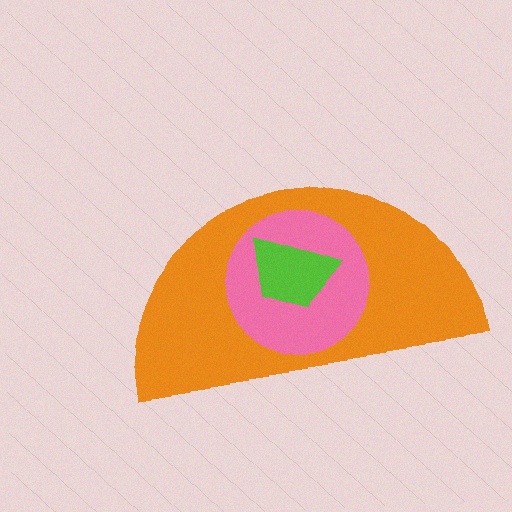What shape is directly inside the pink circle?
The lime trapezoid.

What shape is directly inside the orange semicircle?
The pink circle.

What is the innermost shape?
The lime trapezoid.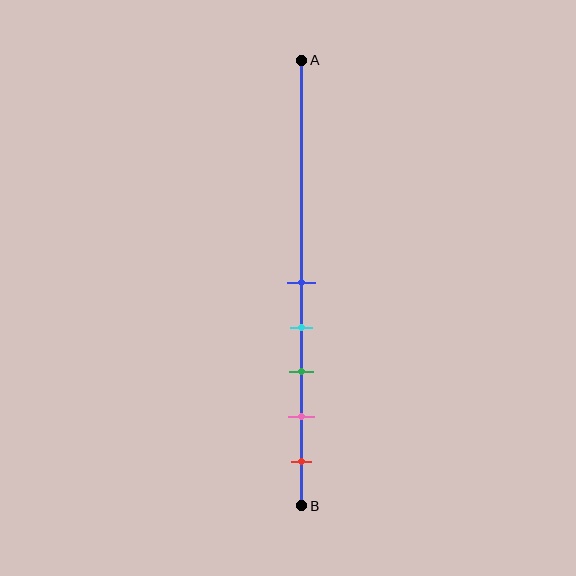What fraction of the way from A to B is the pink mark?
The pink mark is approximately 80% (0.8) of the way from A to B.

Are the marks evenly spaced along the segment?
Yes, the marks are approximately evenly spaced.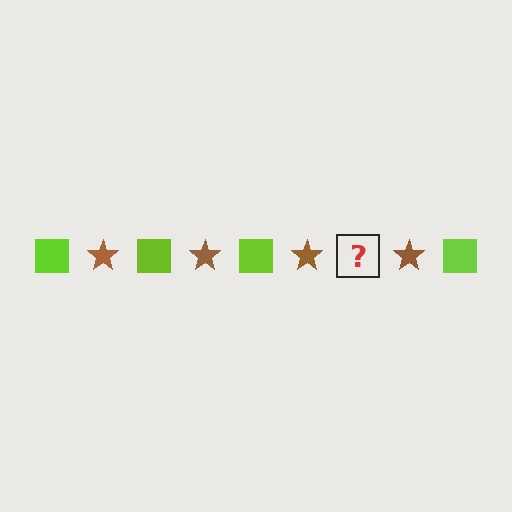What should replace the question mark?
The question mark should be replaced with a lime square.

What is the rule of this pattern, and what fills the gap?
The rule is that the pattern alternates between lime square and brown star. The gap should be filled with a lime square.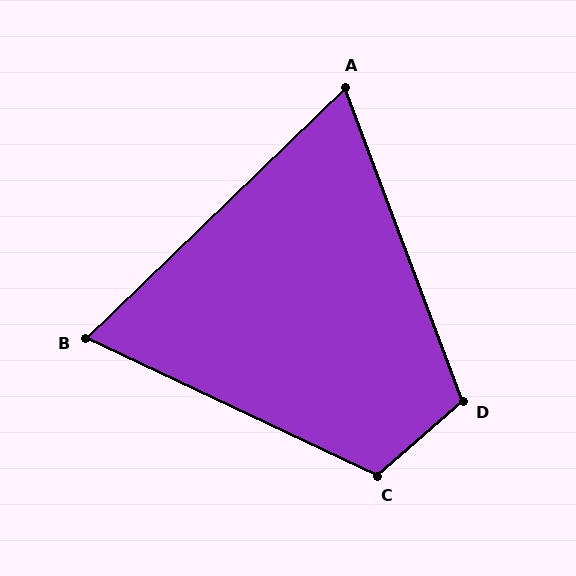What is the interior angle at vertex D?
Approximately 111 degrees (obtuse).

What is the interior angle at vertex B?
Approximately 69 degrees (acute).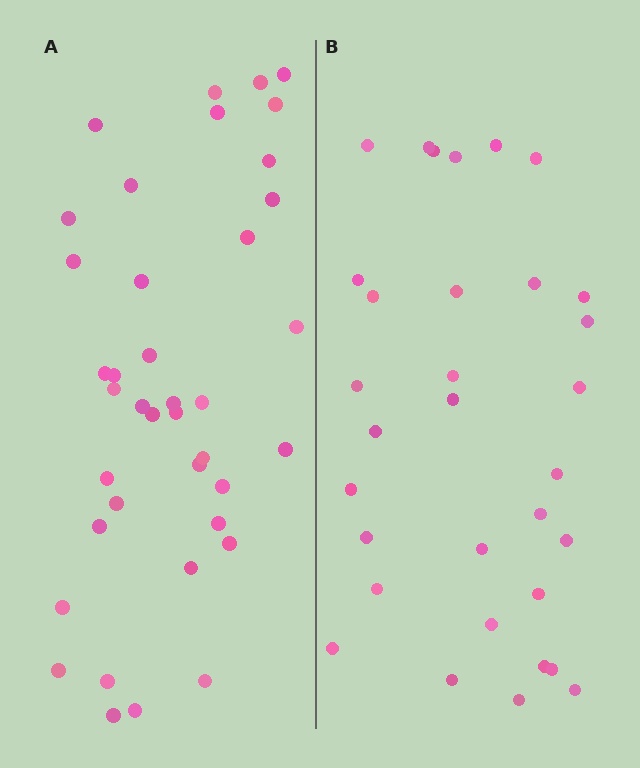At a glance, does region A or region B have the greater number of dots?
Region A (the left region) has more dots.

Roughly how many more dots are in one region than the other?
Region A has roughly 8 or so more dots than region B.